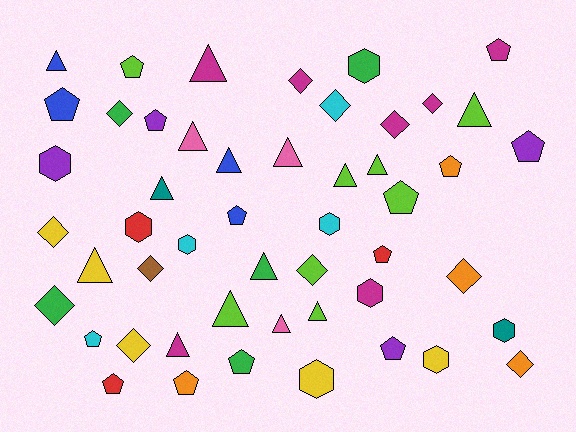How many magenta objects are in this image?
There are 7 magenta objects.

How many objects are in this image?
There are 50 objects.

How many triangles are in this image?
There are 15 triangles.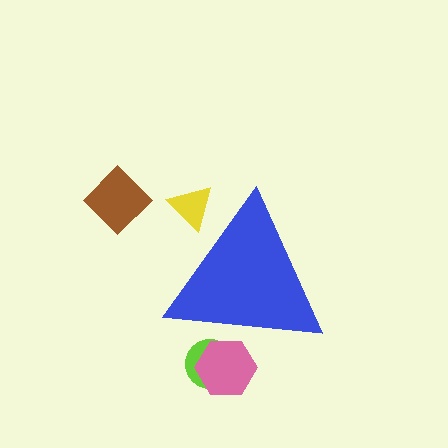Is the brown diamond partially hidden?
No, the brown diamond is fully visible.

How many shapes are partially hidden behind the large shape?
3 shapes are partially hidden.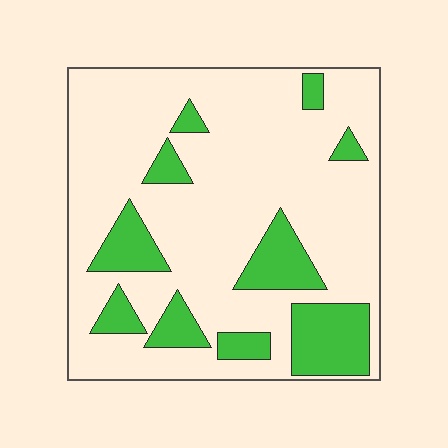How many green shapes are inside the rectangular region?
10.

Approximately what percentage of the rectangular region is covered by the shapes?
Approximately 20%.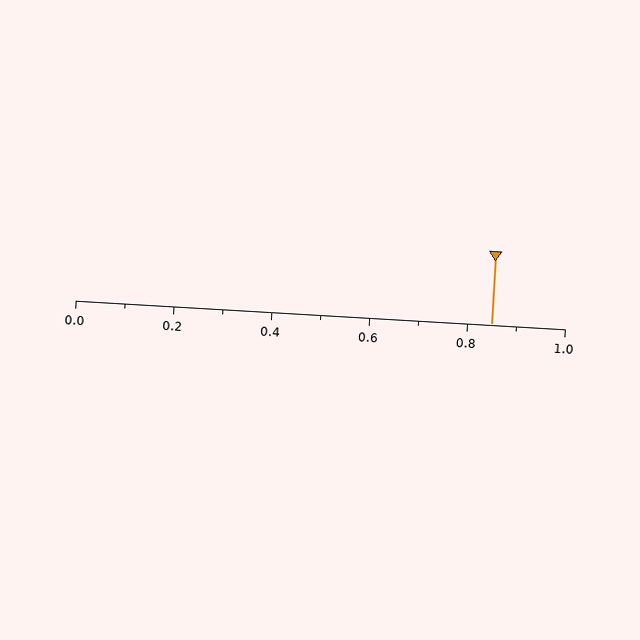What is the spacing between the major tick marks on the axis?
The major ticks are spaced 0.2 apart.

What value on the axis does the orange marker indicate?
The marker indicates approximately 0.85.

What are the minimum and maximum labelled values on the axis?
The axis runs from 0.0 to 1.0.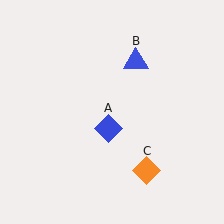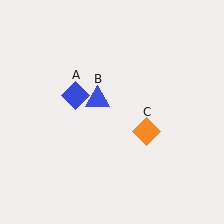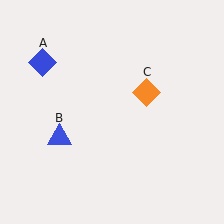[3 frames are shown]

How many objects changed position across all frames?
3 objects changed position: blue diamond (object A), blue triangle (object B), orange diamond (object C).